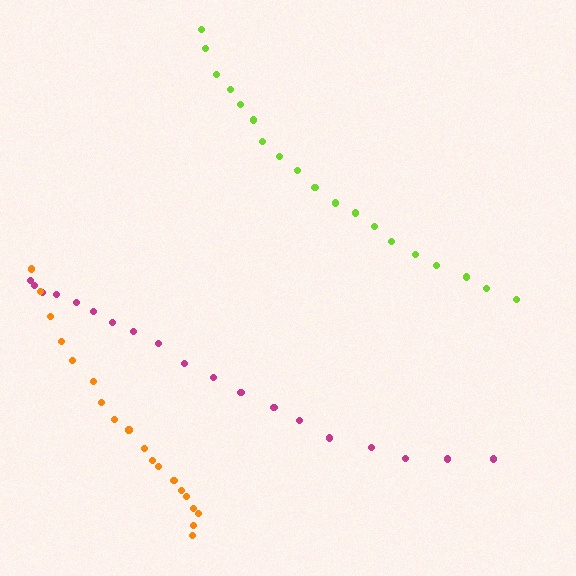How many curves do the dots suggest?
There are 3 distinct paths.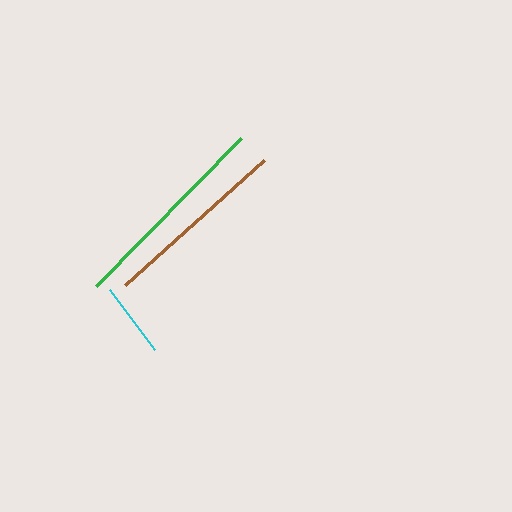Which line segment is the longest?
The green line is the longest at approximately 206 pixels.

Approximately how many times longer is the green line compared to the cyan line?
The green line is approximately 2.8 times the length of the cyan line.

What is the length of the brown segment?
The brown segment is approximately 187 pixels long.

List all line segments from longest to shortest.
From longest to shortest: green, brown, cyan.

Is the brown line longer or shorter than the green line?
The green line is longer than the brown line.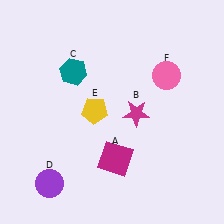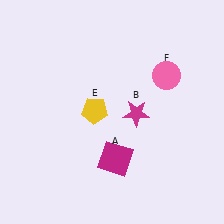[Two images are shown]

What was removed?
The purple circle (D), the teal hexagon (C) were removed in Image 2.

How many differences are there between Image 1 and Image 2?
There are 2 differences between the two images.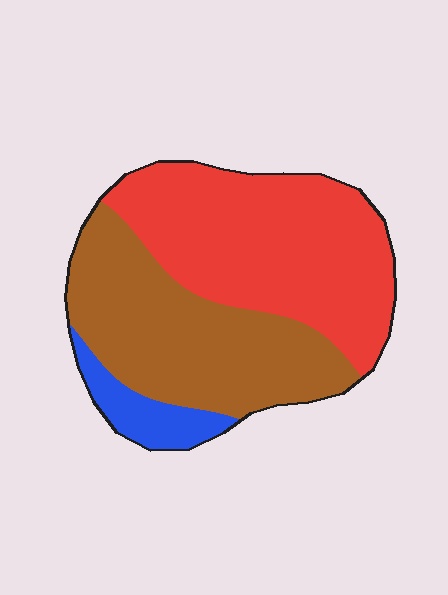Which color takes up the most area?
Red, at roughly 50%.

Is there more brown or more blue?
Brown.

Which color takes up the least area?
Blue, at roughly 10%.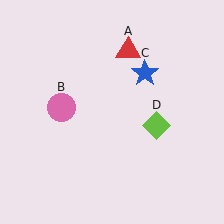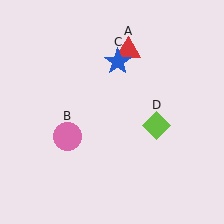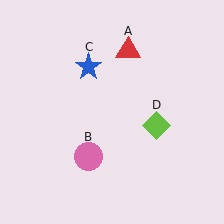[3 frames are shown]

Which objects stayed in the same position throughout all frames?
Red triangle (object A) and lime diamond (object D) remained stationary.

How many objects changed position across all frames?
2 objects changed position: pink circle (object B), blue star (object C).